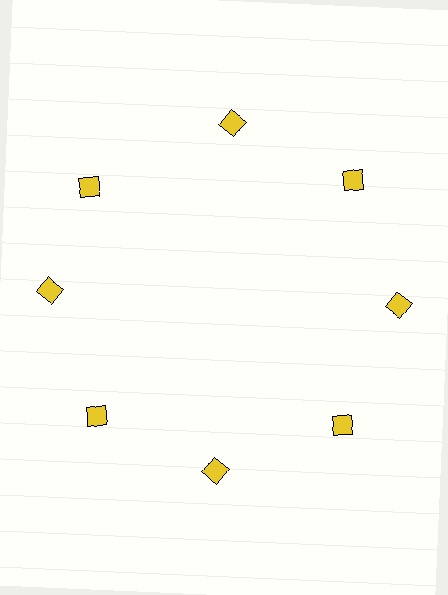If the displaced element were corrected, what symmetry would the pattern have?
It would have 8-fold rotational symmetry — the pattern would map onto itself every 45 degrees.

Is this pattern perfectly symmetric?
No. The 8 yellow squares are arranged in a ring, but one element near the 10 o'clock position is rotated out of alignment along the ring, breaking the 8-fold rotational symmetry.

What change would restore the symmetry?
The symmetry would be restored by rotating it back into even spacing with its neighbors so that all 8 squares sit at equal angles and equal distance from the center.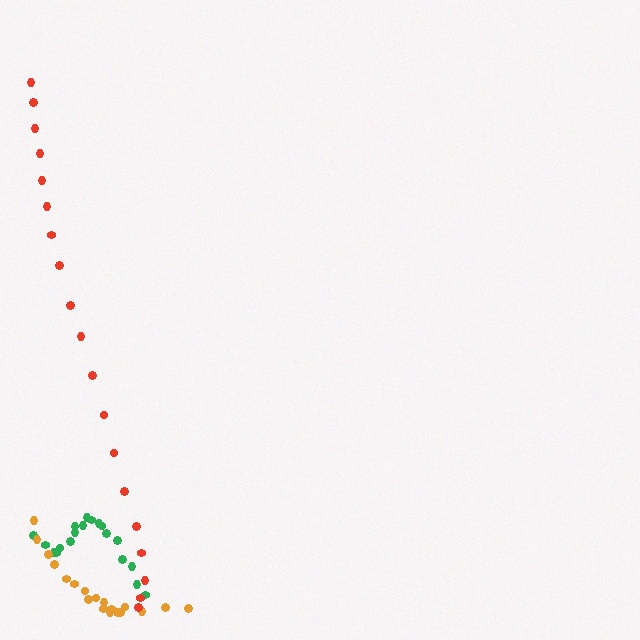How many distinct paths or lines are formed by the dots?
There are 3 distinct paths.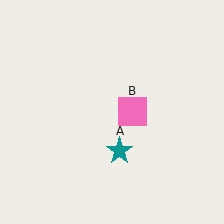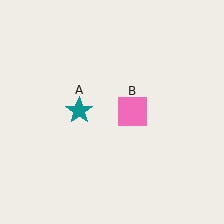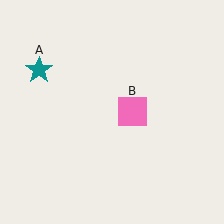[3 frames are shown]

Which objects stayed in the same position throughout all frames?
Pink square (object B) remained stationary.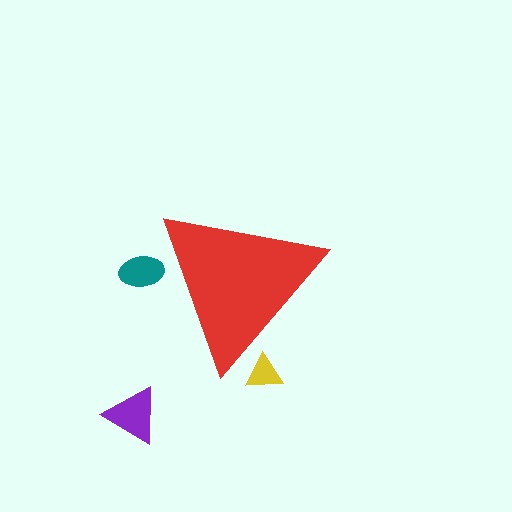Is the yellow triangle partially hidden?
Yes, the yellow triangle is partially hidden behind the red triangle.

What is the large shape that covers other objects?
A red triangle.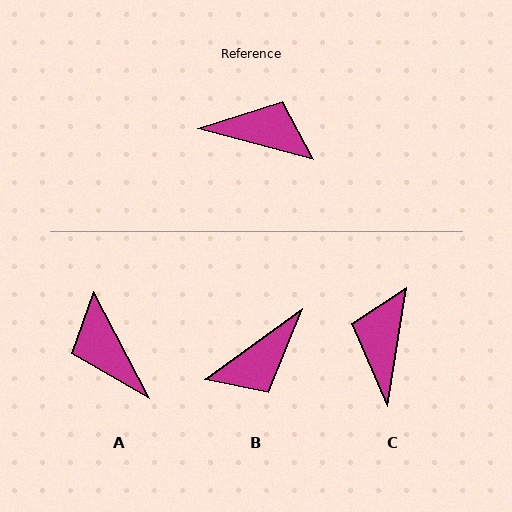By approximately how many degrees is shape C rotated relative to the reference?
Approximately 96 degrees counter-clockwise.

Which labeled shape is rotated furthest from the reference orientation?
A, about 132 degrees away.